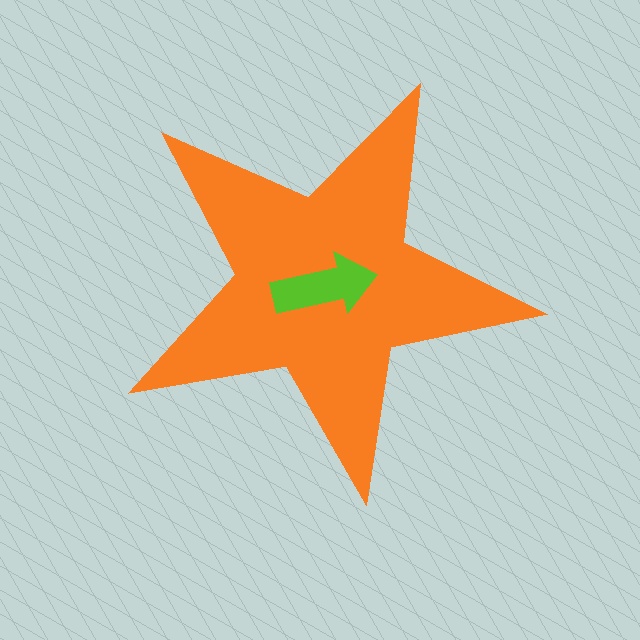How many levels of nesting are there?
2.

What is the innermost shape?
The lime arrow.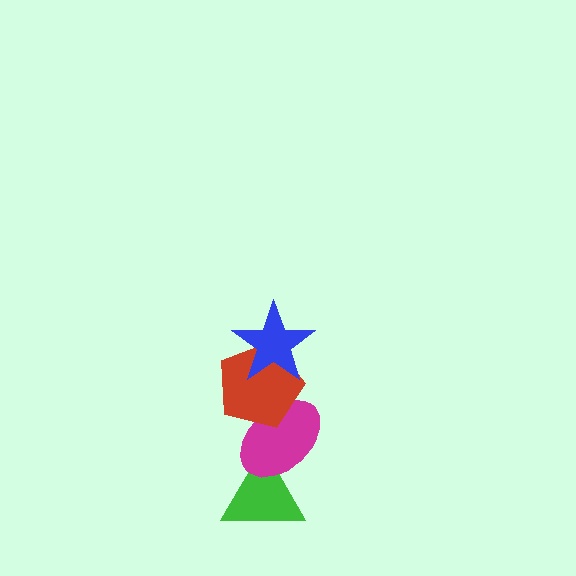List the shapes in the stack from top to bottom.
From top to bottom: the blue star, the red pentagon, the magenta ellipse, the green triangle.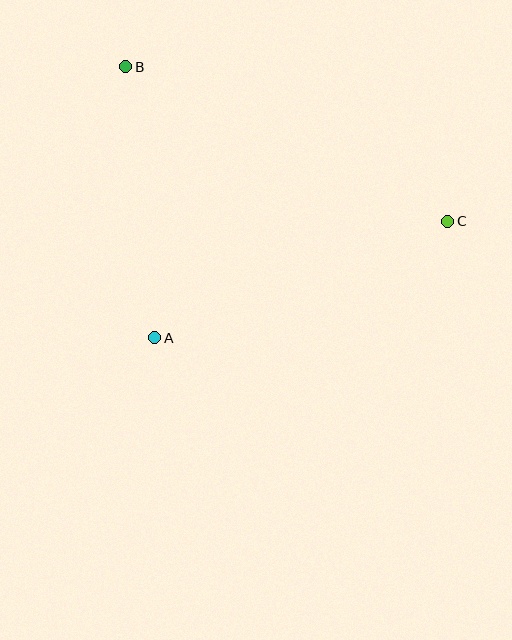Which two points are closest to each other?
Points A and B are closest to each other.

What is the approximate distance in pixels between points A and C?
The distance between A and C is approximately 315 pixels.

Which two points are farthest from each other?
Points B and C are farthest from each other.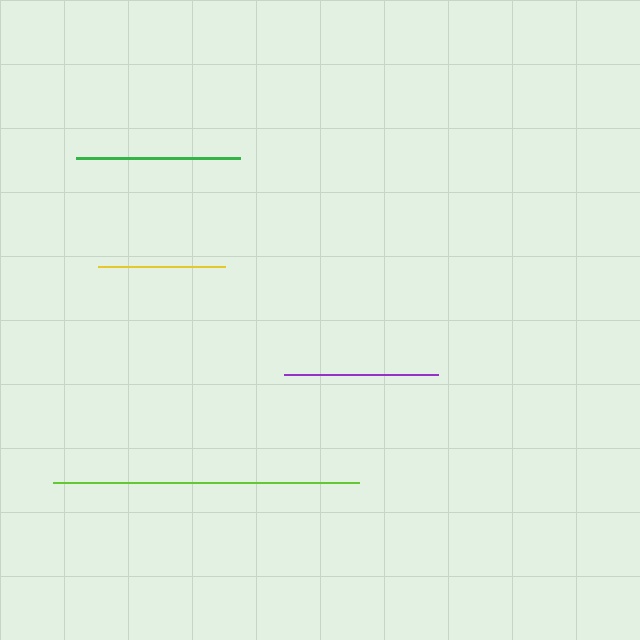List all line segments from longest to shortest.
From longest to shortest: lime, green, purple, yellow.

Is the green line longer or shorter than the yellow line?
The green line is longer than the yellow line.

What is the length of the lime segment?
The lime segment is approximately 306 pixels long.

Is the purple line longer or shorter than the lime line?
The lime line is longer than the purple line.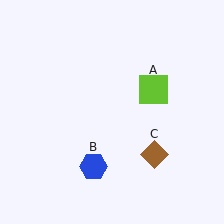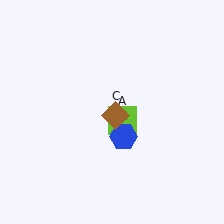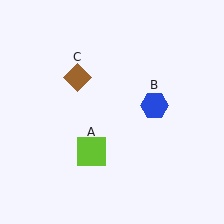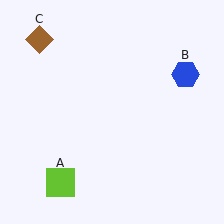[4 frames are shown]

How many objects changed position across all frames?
3 objects changed position: lime square (object A), blue hexagon (object B), brown diamond (object C).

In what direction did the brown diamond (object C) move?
The brown diamond (object C) moved up and to the left.